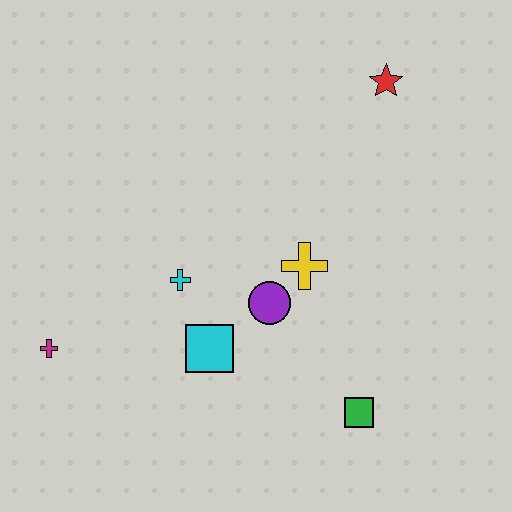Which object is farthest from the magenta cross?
The red star is farthest from the magenta cross.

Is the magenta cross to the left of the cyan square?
Yes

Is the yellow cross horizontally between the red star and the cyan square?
Yes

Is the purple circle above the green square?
Yes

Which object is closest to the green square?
The purple circle is closest to the green square.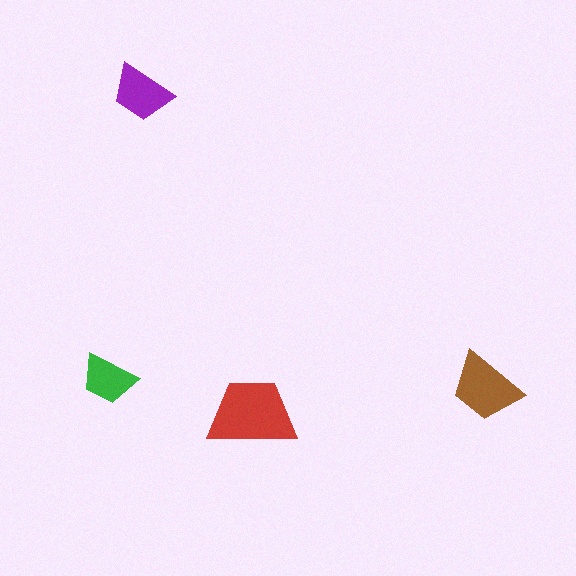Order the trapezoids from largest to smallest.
the red one, the brown one, the purple one, the green one.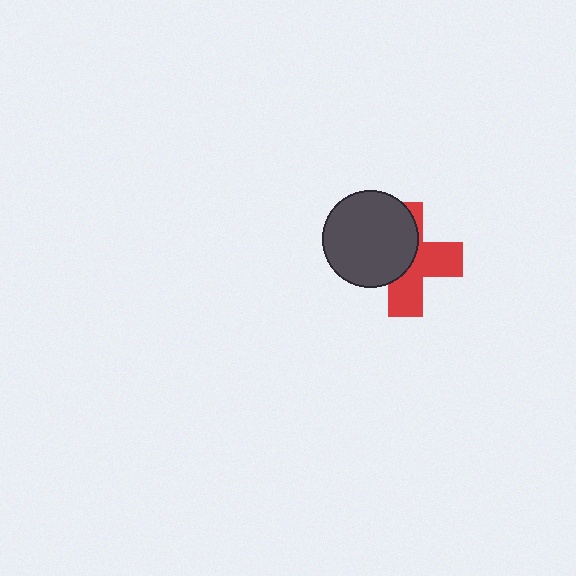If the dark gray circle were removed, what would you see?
You would see the complete red cross.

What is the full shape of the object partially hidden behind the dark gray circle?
The partially hidden object is a red cross.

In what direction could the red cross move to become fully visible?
The red cross could move toward the lower-right. That would shift it out from behind the dark gray circle entirely.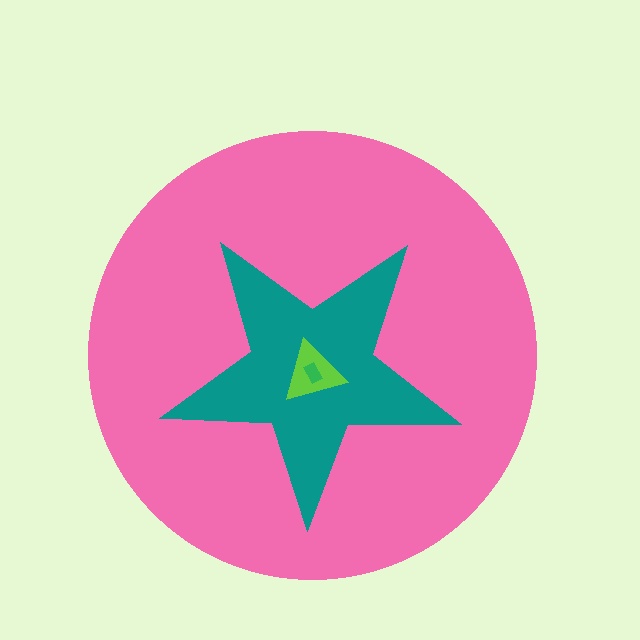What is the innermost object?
The green rectangle.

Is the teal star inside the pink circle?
Yes.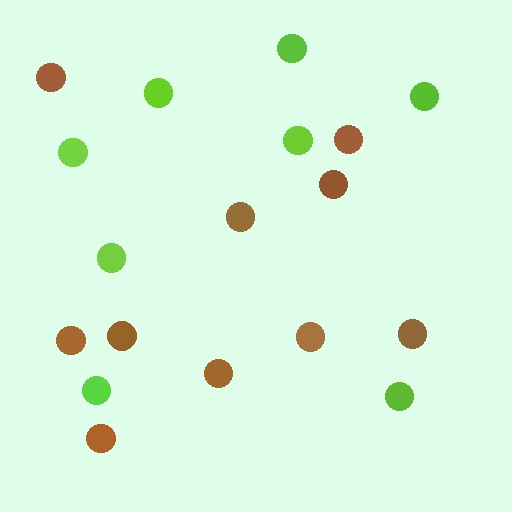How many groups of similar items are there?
There are 2 groups: one group of lime circles (8) and one group of brown circles (10).